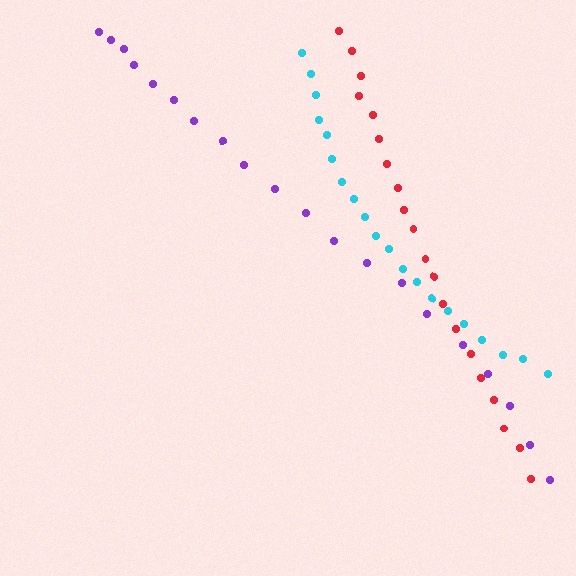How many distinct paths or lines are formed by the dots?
There are 3 distinct paths.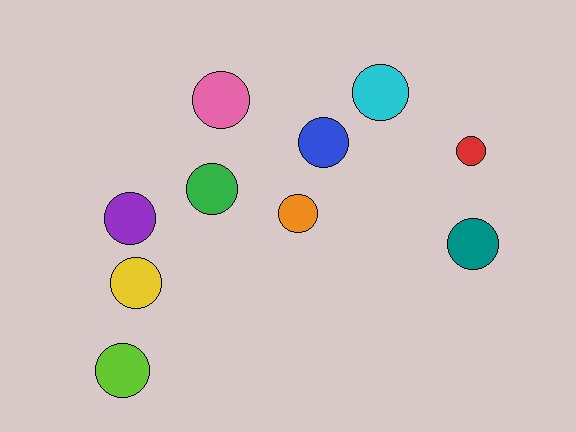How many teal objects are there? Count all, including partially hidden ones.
There is 1 teal object.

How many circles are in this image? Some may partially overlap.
There are 10 circles.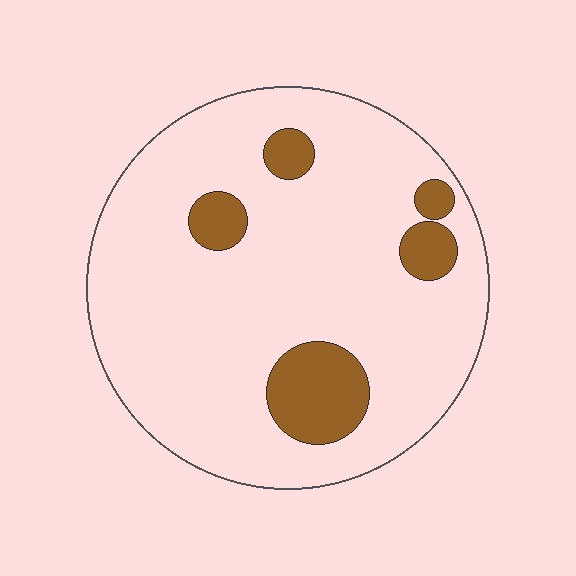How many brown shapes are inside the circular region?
5.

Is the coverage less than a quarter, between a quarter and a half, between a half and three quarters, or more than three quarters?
Less than a quarter.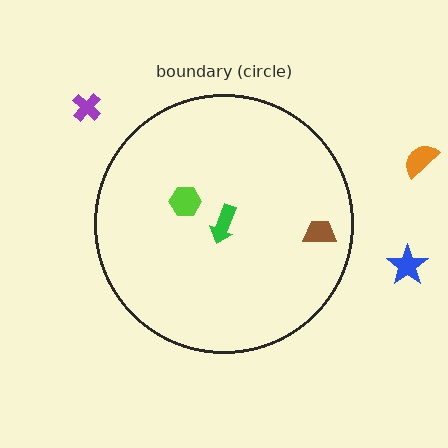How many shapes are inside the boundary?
3 inside, 3 outside.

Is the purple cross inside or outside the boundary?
Outside.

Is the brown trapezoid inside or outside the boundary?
Inside.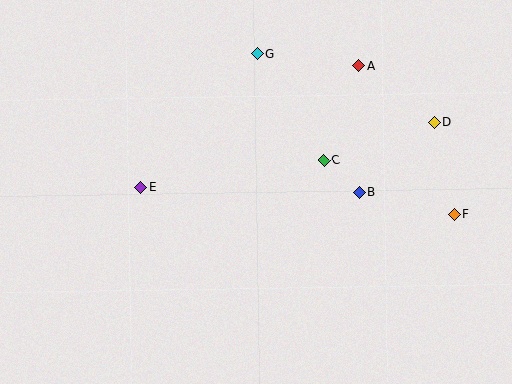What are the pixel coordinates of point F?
Point F is at (454, 214).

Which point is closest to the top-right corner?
Point D is closest to the top-right corner.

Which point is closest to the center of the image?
Point C at (324, 160) is closest to the center.